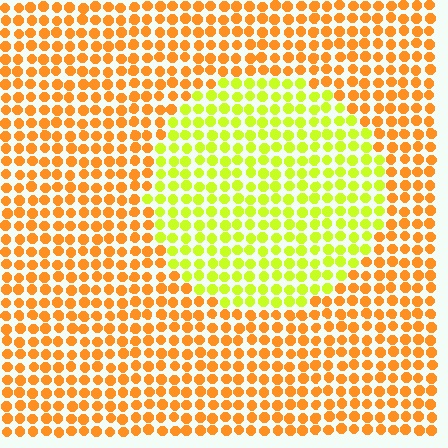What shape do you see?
I see a circle.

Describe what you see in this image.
The image is filled with small orange elements in a uniform arrangement. A circle-shaped region is visible where the elements are tinted to a slightly different hue, forming a subtle color boundary.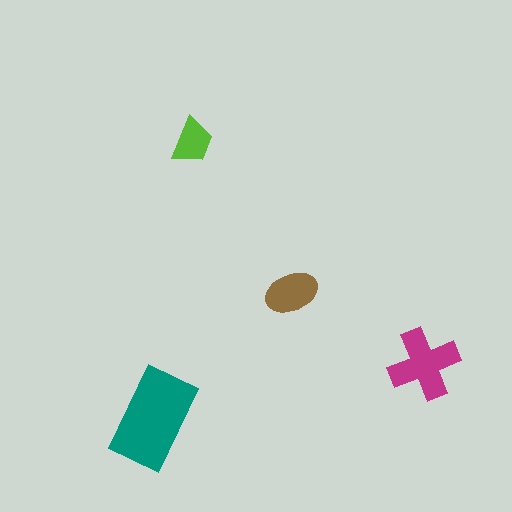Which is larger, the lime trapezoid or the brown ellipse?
The brown ellipse.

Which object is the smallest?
The lime trapezoid.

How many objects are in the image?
There are 4 objects in the image.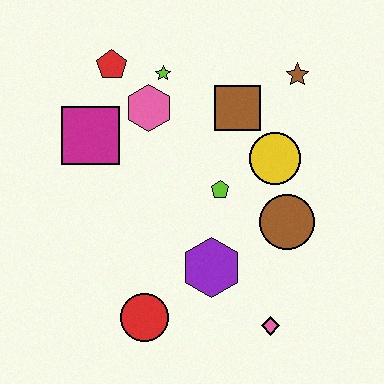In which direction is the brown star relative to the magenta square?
The brown star is to the right of the magenta square.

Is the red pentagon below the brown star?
No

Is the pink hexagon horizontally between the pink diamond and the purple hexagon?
No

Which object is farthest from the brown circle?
The red pentagon is farthest from the brown circle.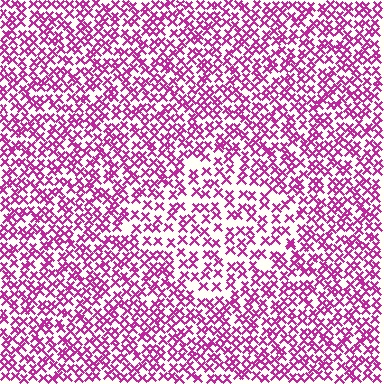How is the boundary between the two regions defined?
The boundary is defined by a change in element density (approximately 1.6x ratio). All elements are the same color, size, and shape.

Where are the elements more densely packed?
The elements are more densely packed outside the diamond boundary.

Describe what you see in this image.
The image contains small magenta elements arranged at two different densities. A diamond-shaped region is visible where the elements are less densely packed than the surrounding area.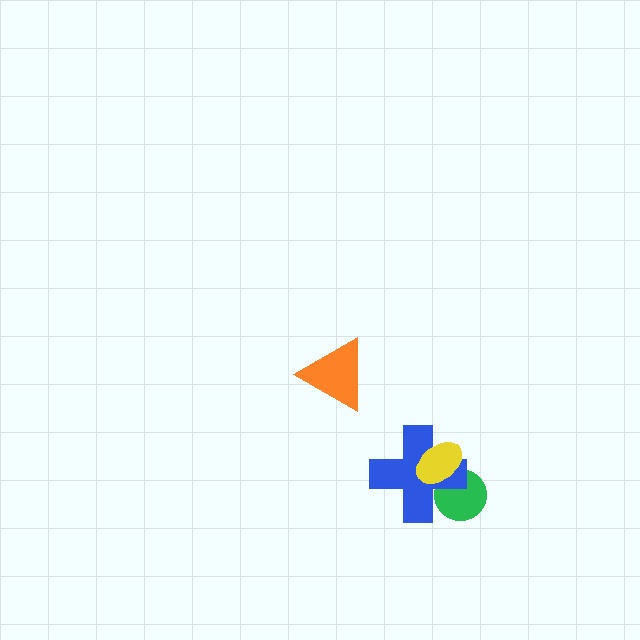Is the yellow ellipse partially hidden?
No, no other shape covers it.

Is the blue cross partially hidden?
Yes, it is partially covered by another shape.